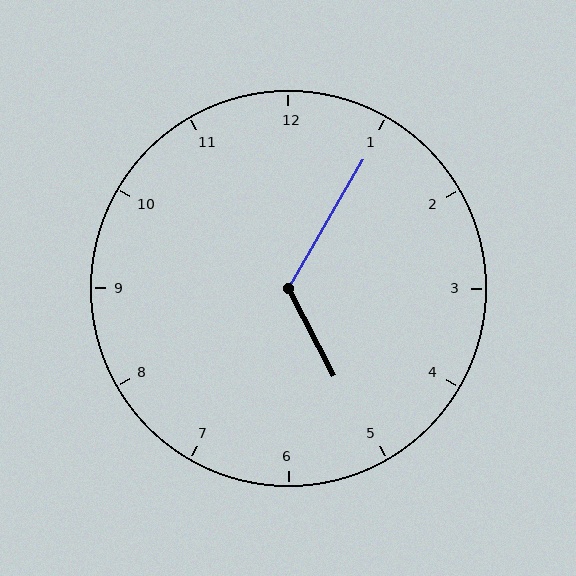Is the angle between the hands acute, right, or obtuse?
It is obtuse.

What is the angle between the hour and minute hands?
Approximately 122 degrees.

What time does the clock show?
5:05.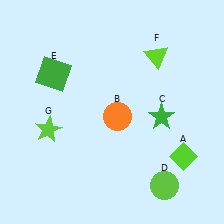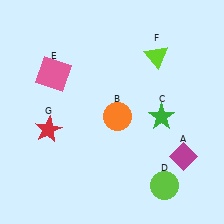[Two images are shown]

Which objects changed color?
A changed from lime to magenta. E changed from green to pink. G changed from lime to red.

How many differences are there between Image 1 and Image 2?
There are 3 differences between the two images.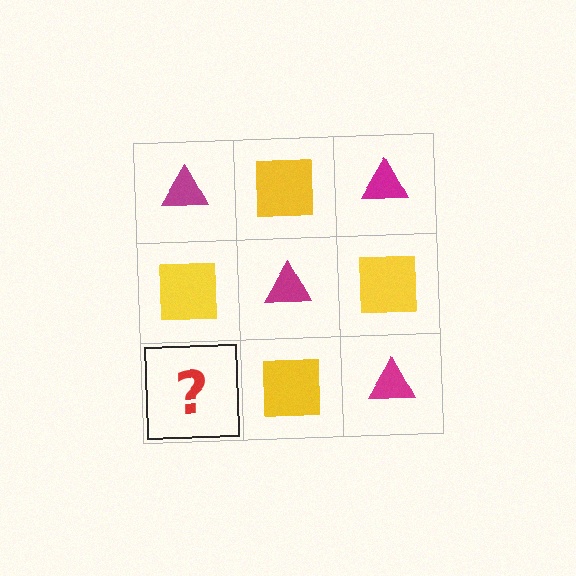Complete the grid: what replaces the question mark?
The question mark should be replaced with a magenta triangle.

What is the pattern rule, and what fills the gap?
The rule is that it alternates magenta triangle and yellow square in a checkerboard pattern. The gap should be filled with a magenta triangle.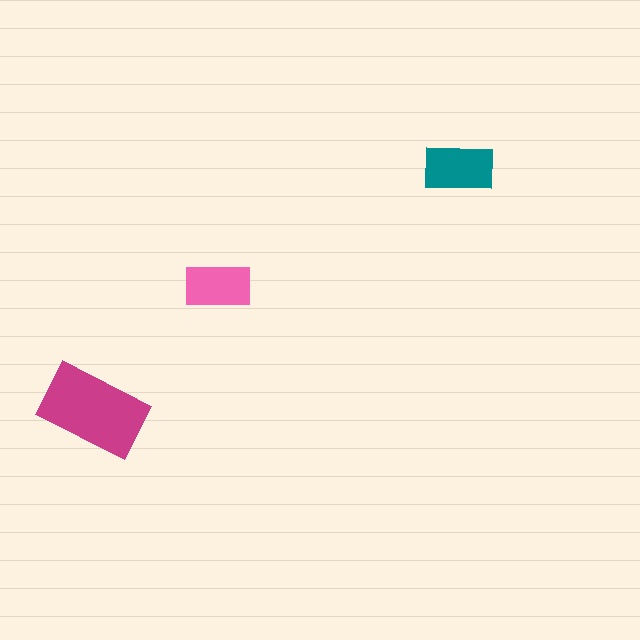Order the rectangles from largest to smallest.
the magenta one, the teal one, the pink one.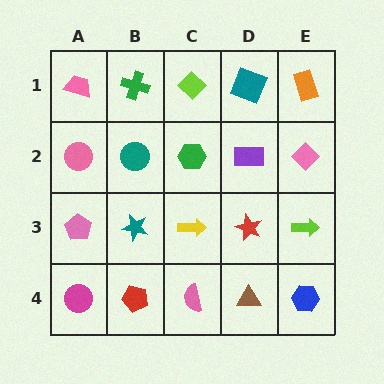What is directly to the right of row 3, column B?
A yellow arrow.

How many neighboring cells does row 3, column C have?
4.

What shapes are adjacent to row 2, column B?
A green cross (row 1, column B), a teal star (row 3, column B), a pink circle (row 2, column A), a green hexagon (row 2, column C).